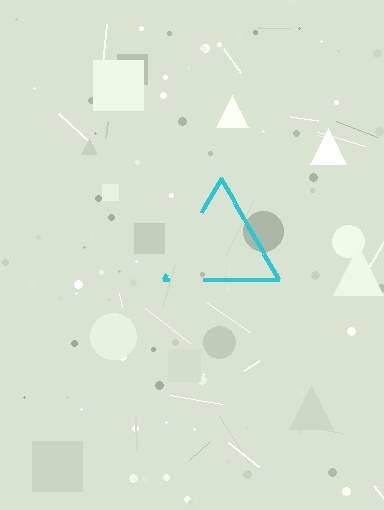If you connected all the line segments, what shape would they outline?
They would outline a triangle.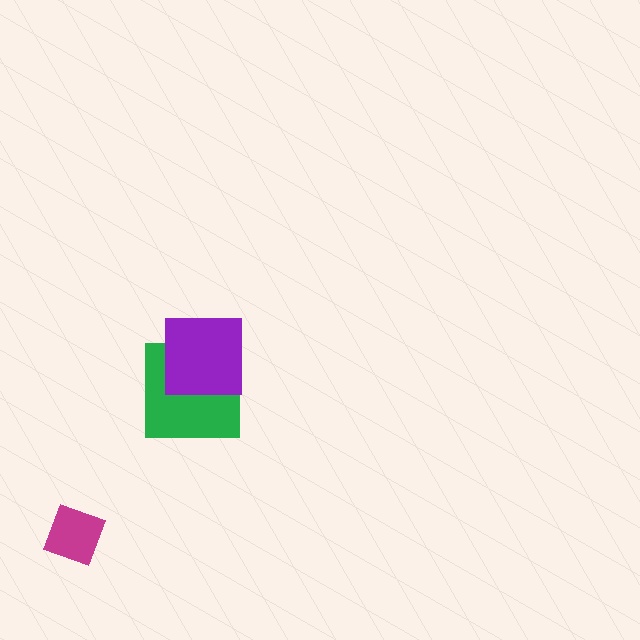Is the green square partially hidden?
Yes, it is partially covered by another shape.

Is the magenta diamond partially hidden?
No, no other shape covers it.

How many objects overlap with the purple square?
1 object overlaps with the purple square.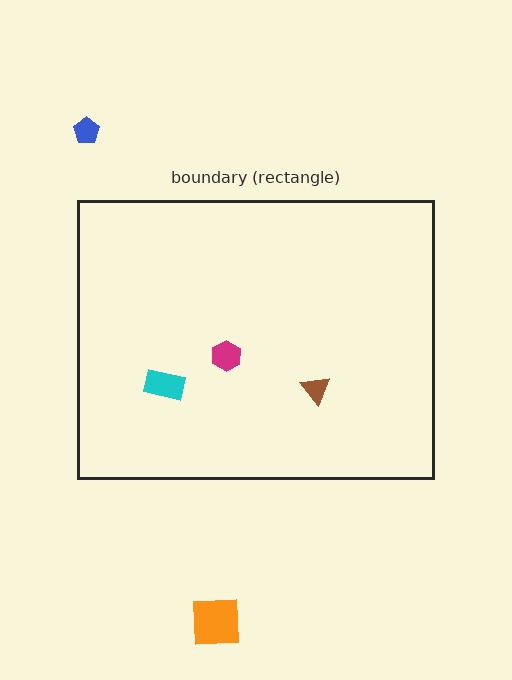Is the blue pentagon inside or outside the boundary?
Outside.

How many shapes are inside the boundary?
3 inside, 2 outside.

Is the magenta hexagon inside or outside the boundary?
Inside.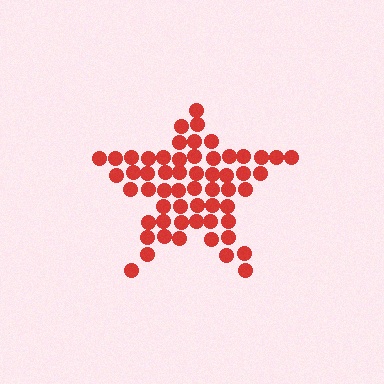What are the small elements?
The small elements are circles.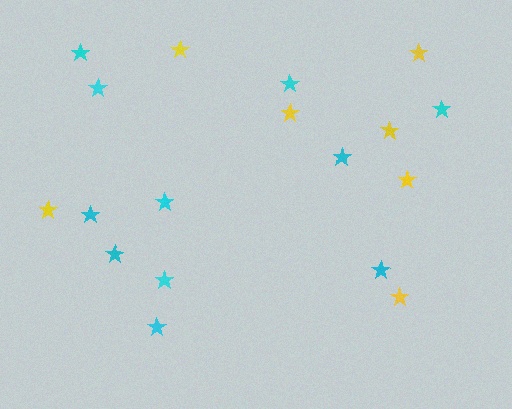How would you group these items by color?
There are 2 groups: one group of cyan stars (11) and one group of yellow stars (7).